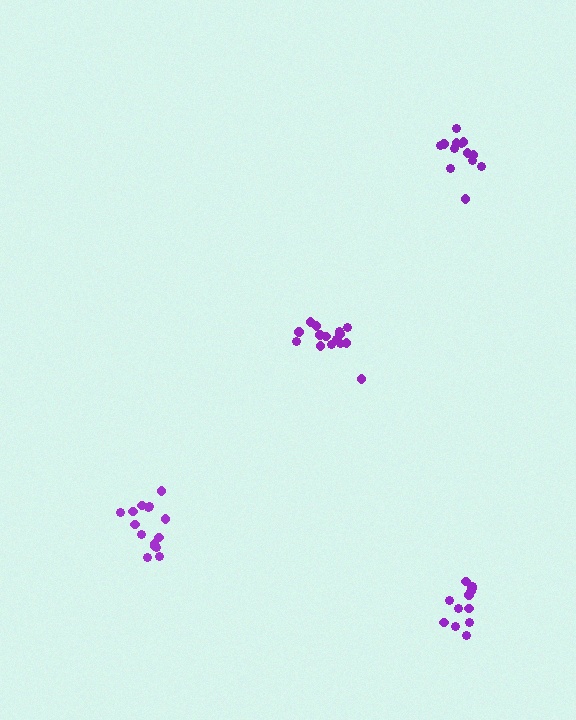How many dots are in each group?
Group 1: 13 dots, Group 2: 12 dots, Group 3: 15 dots, Group 4: 15 dots (55 total).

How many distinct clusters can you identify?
There are 4 distinct clusters.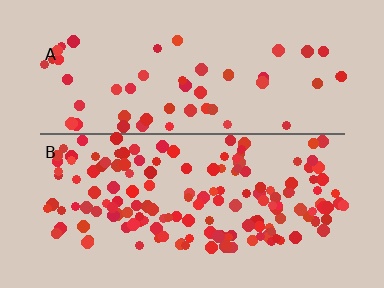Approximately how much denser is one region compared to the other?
Approximately 3.0× — region B over region A.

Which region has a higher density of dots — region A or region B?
B (the bottom).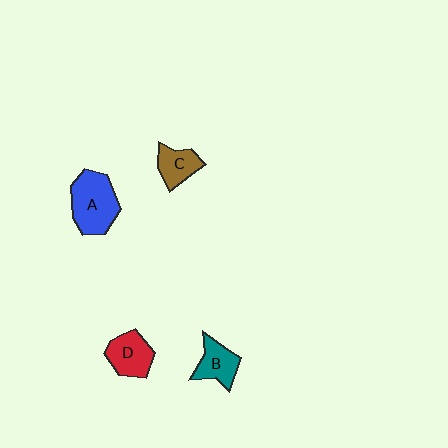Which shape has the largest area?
Shape A (blue).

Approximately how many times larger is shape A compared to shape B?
Approximately 1.7 times.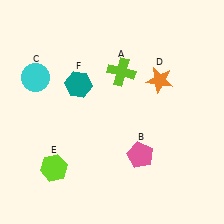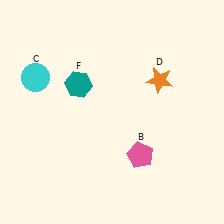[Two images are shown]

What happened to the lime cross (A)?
The lime cross (A) was removed in Image 2. It was in the top-right area of Image 1.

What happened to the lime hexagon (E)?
The lime hexagon (E) was removed in Image 2. It was in the bottom-left area of Image 1.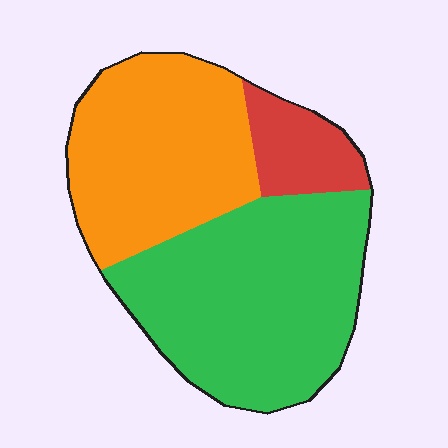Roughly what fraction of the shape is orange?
Orange takes up about three eighths (3/8) of the shape.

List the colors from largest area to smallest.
From largest to smallest: green, orange, red.